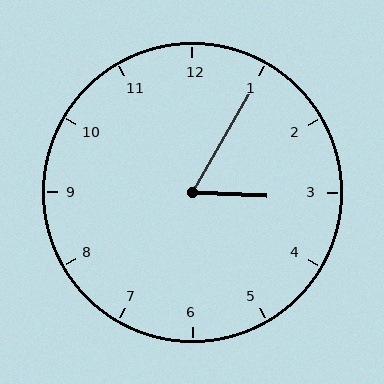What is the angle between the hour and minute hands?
Approximately 62 degrees.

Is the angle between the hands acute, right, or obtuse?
It is acute.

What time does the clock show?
3:05.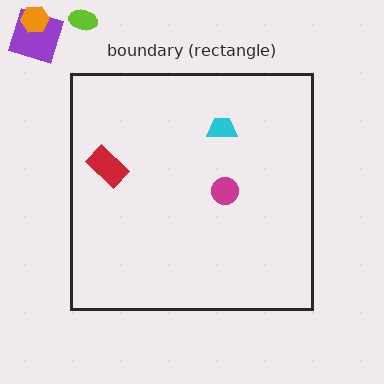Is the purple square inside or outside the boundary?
Outside.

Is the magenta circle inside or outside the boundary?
Inside.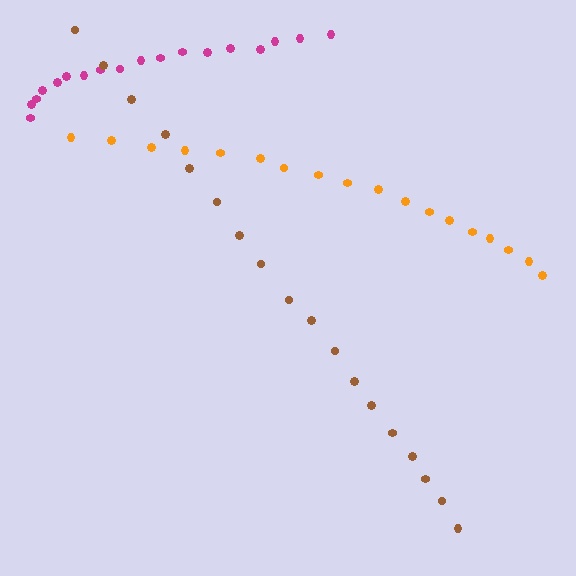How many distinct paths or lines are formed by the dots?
There are 3 distinct paths.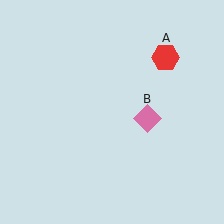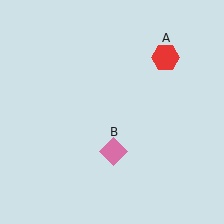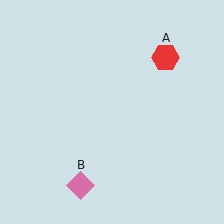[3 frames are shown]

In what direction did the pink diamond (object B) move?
The pink diamond (object B) moved down and to the left.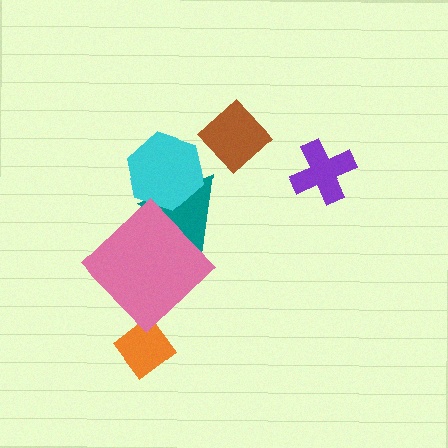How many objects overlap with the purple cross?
0 objects overlap with the purple cross.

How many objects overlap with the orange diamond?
0 objects overlap with the orange diamond.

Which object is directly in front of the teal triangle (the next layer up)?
The cyan hexagon is directly in front of the teal triangle.